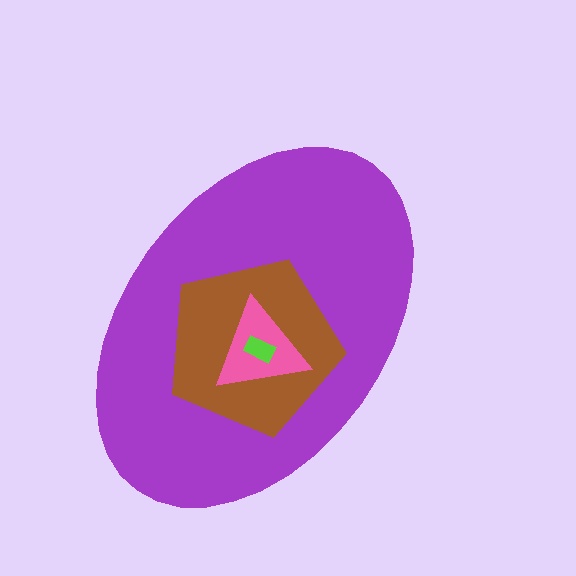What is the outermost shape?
The purple ellipse.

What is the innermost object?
The lime rectangle.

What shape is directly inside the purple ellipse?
The brown pentagon.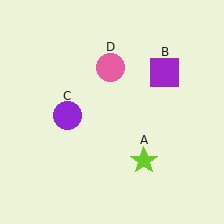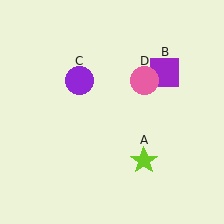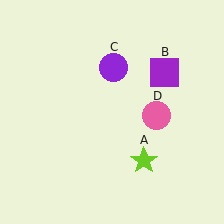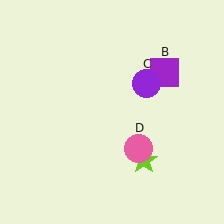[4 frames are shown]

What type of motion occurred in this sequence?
The purple circle (object C), pink circle (object D) rotated clockwise around the center of the scene.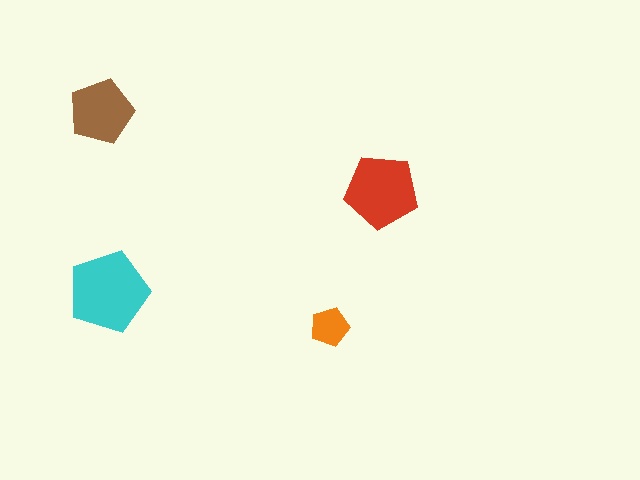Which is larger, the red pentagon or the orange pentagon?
The red one.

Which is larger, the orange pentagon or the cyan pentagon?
The cyan one.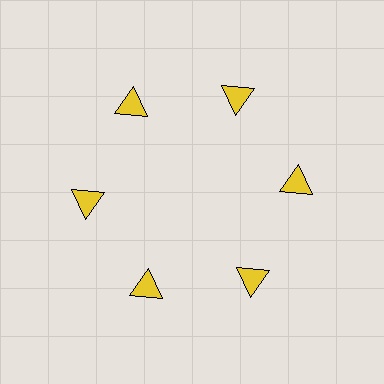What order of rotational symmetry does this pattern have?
This pattern has 6-fold rotational symmetry.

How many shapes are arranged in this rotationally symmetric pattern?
There are 6 shapes, arranged in 6 groups of 1.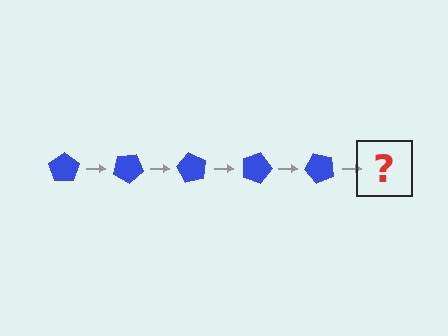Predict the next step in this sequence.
The next step is a blue pentagon rotated 150 degrees.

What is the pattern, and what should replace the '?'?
The pattern is that the pentagon rotates 30 degrees each step. The '?' should be a blue pentagon rotated 150 degrees.